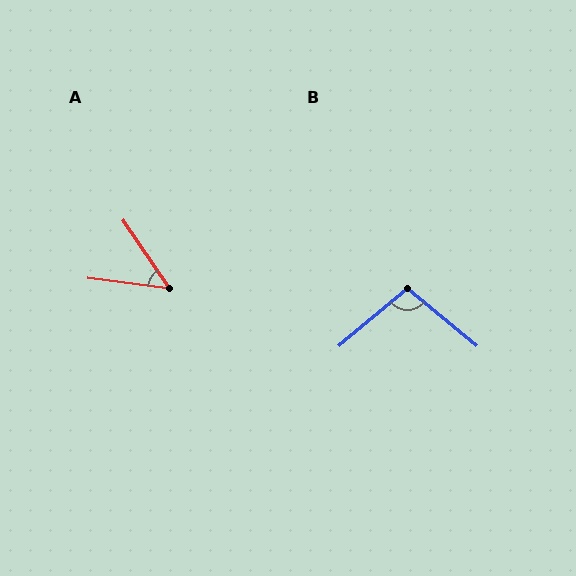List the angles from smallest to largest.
A (49°), B (100°).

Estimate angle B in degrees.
Approximately 100 degrees.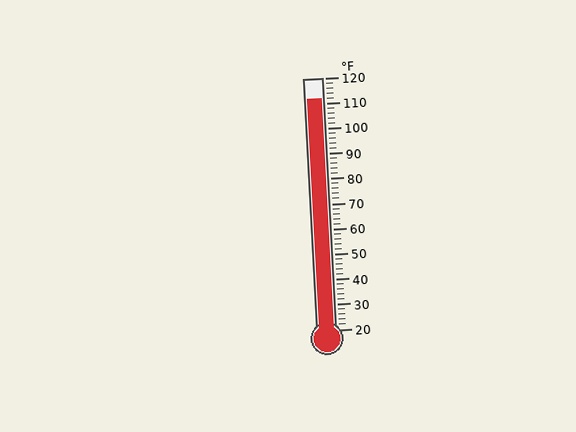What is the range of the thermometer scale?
The thermometer scale ranges from 20°F to 120°F.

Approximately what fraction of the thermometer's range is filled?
The thermometer is filled to approximately 90% of its range.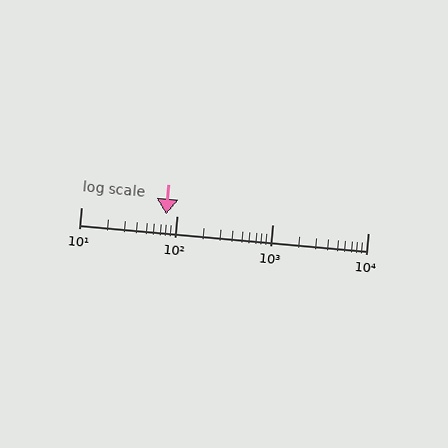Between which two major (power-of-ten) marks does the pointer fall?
The pointer is between 10 and 100.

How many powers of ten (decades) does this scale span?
The scale spans 3 decades, from 10 to 10000.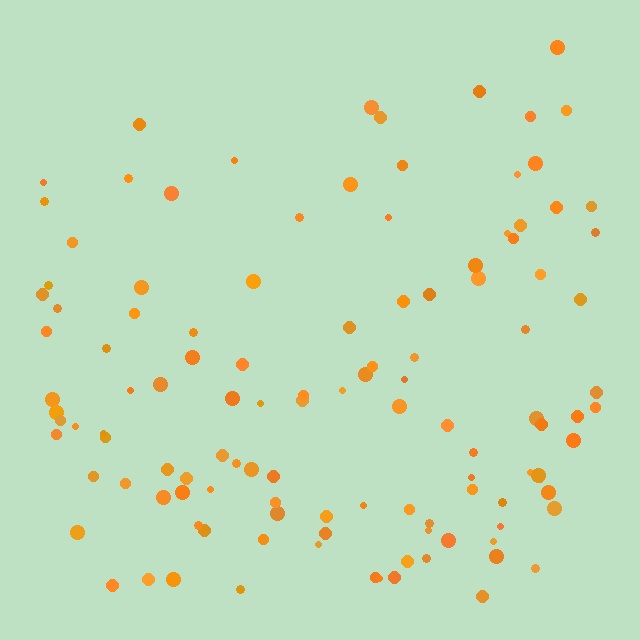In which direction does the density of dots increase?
From top to bottom, with the bottom side densest.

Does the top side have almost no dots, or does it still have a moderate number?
Still a moderate number, just noticeably fewer than the bottom.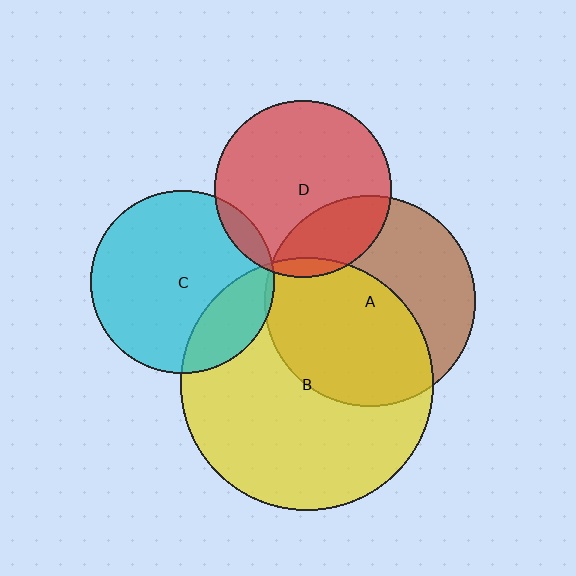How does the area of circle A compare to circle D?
Approximately 1.4 times.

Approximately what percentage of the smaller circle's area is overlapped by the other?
Approximately 5%.